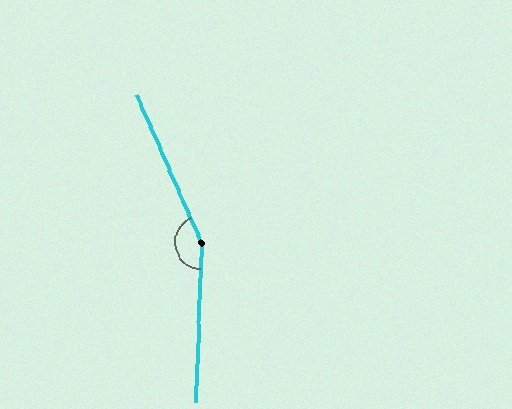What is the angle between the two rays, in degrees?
Approximately 154 degrees.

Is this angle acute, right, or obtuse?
It is obtuse.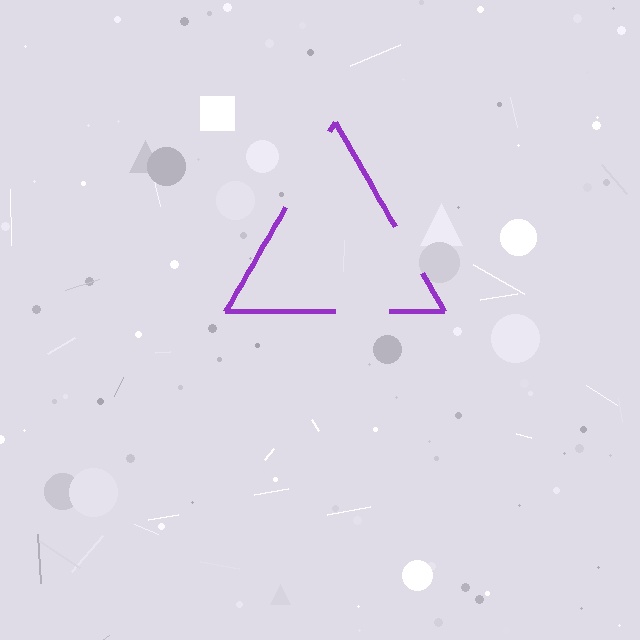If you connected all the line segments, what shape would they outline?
They would outline a triangle.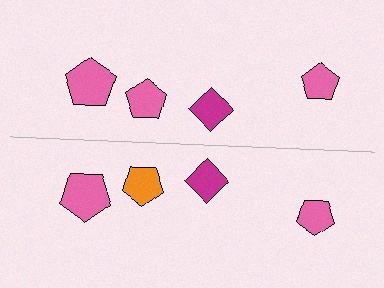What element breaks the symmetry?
The orange pentagon on the bottom side breaks the symmetry — its mirror counterpart is pink.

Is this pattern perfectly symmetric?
No, the pattern is not perfectly symmetric. The orange pentagon on the bottom side breaks the symmetry — its mirror counterpart is pink.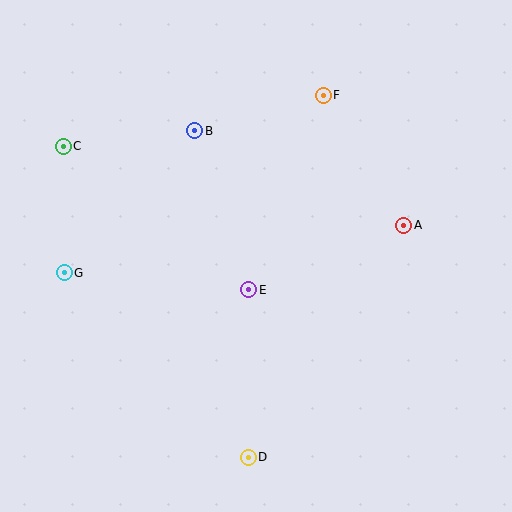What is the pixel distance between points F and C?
The distance between F and C is 265 pixels.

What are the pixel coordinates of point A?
Point A is at (404, 225).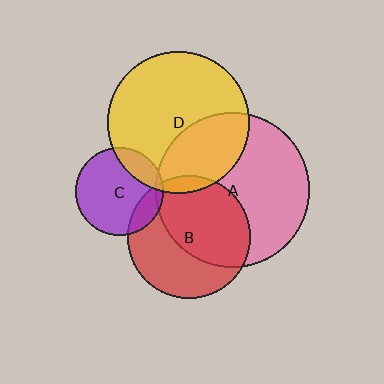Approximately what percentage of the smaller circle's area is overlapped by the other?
Approximately 15%.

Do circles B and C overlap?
Yes.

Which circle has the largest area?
Circle A (pink).